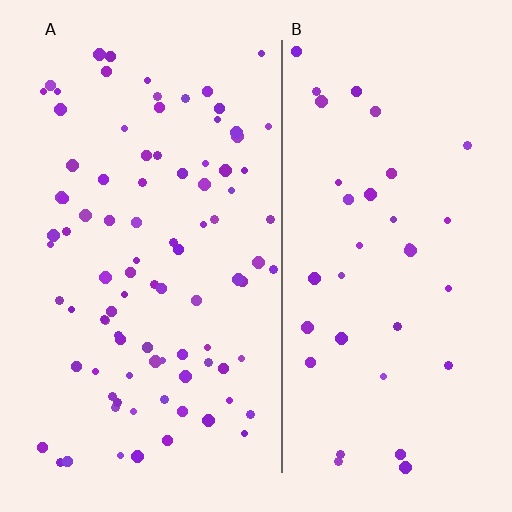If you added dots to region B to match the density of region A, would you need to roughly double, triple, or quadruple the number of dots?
Approximately triple.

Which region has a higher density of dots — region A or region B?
A (the left).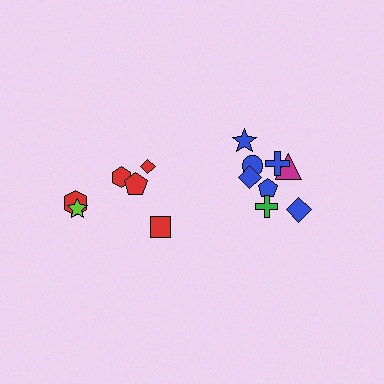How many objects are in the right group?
There are 8 objects.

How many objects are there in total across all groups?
There are 14 objects.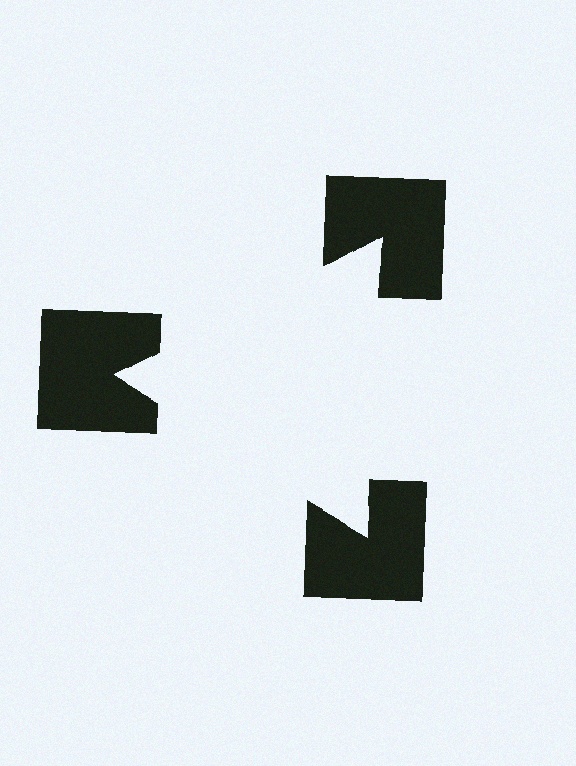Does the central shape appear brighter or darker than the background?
It typically appears slightly brighter than the background, even though no actual brightness change is drawn.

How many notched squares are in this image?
There are 3 — one at each vertex of the illusory triangle.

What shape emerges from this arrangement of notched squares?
An illusory triangle — its edges are inferred from the aligned wedge cuts in the notched squares, not physically drawn.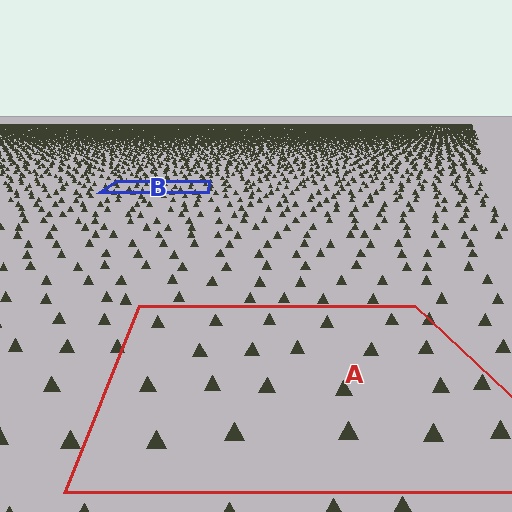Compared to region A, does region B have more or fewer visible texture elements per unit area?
Region B has more texture elements per unit area — they are packed more densely because it is farther away.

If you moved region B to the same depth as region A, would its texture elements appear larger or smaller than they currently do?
They would appear larger. At a closer depth, the same texture elements are projected at a bigger on-screen size.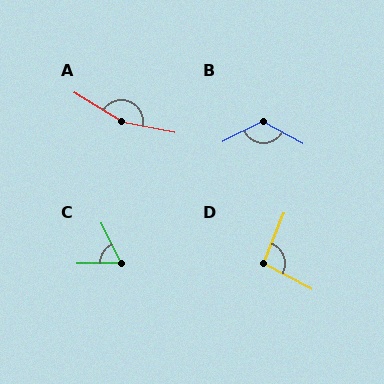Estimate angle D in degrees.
Approximately 95 degrees.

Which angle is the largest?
A, at approximately 160 degrees.